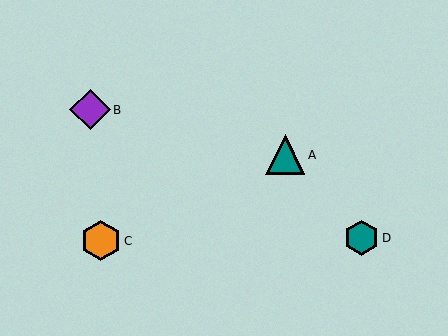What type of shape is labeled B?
Shape B is a purple diamond.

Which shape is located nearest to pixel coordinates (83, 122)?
The purple diamond (labeled B) at (90, 110) is nearest to that location.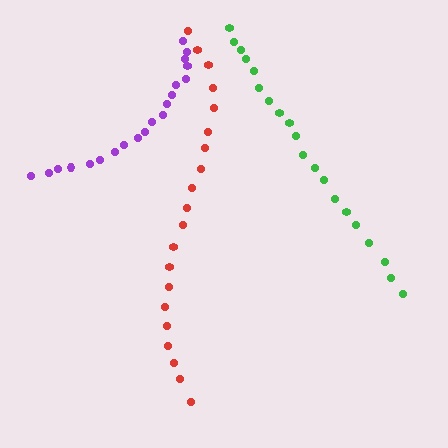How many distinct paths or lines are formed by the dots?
There are 3 distinct paths.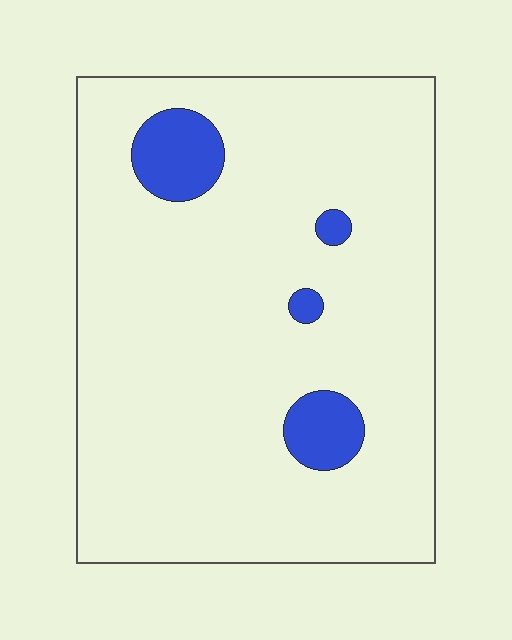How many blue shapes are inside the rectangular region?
4.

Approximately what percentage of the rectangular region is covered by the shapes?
Approximately 10%.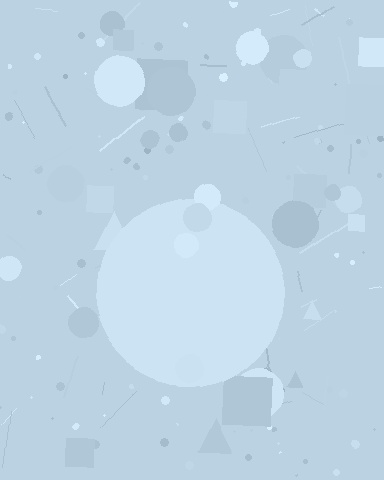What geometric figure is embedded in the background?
A circle is embedded in the background.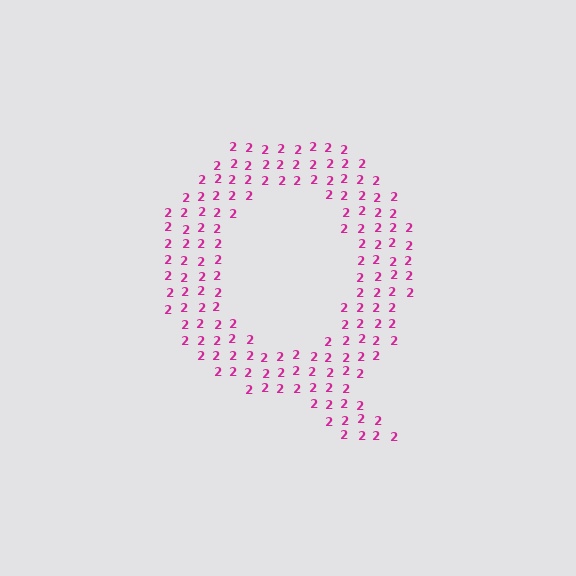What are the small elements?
The small elements are digit 2's.